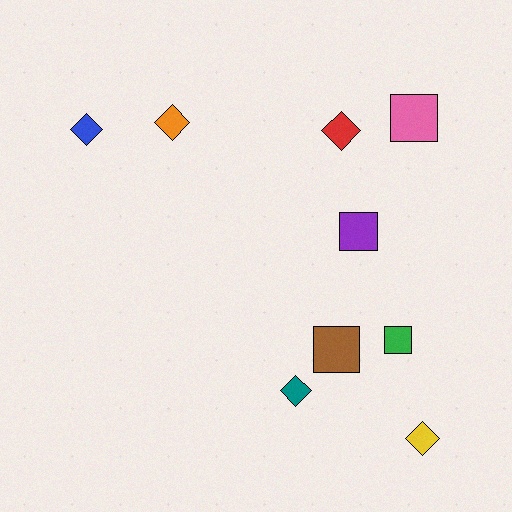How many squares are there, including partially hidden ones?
There are 4 squares.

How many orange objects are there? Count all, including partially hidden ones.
There is 1 orange object.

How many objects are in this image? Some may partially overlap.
There are 9 objects.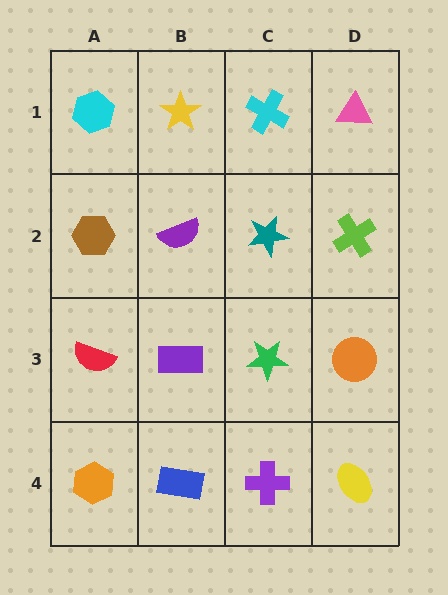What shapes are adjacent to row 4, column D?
An orange circle (row 3, column D), a purple cross (row 4, column C).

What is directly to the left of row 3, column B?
A red semicircle.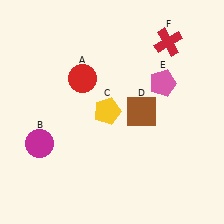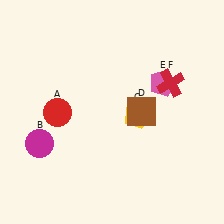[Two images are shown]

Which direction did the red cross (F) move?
The red cross (F) moved down.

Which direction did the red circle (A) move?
The red circle (A) moved down.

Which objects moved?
The objects that moved are: the red circle (A), the yellow pentagon (C), the red cross (F).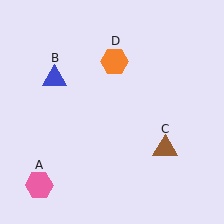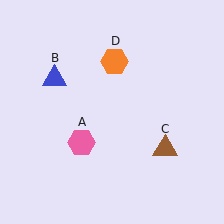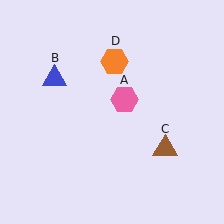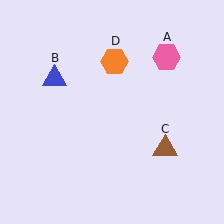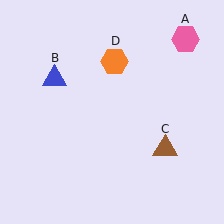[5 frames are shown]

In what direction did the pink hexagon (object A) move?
The pink hexagon (object A) moved up and to the right.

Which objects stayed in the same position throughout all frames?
Blue triangle (object B) and brown triangle (object C) and orange hexagon (object D) remained stationary.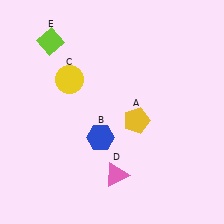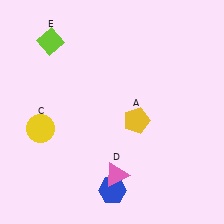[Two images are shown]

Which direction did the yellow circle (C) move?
The yellow circle (C) moved down.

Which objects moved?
The objects that moved are: the blue hexagon (B), the yellow circle (C).